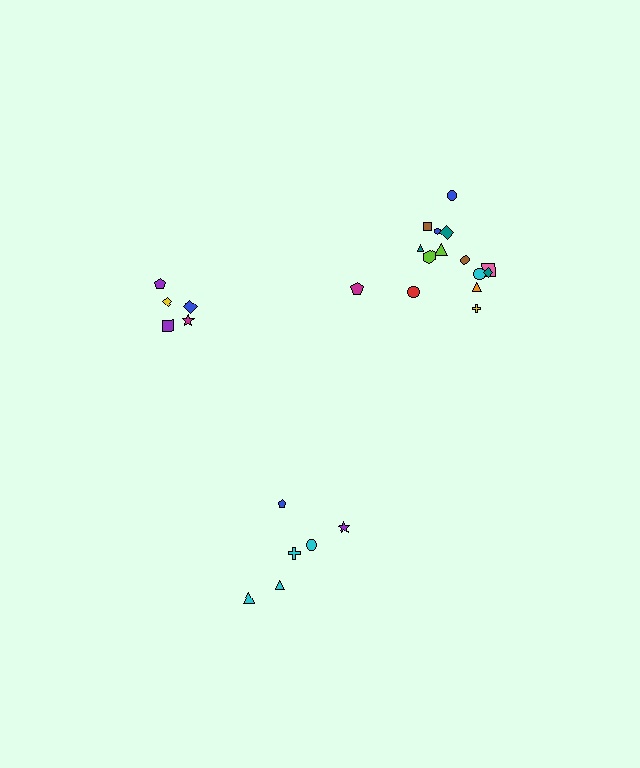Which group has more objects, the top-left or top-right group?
The top-right group.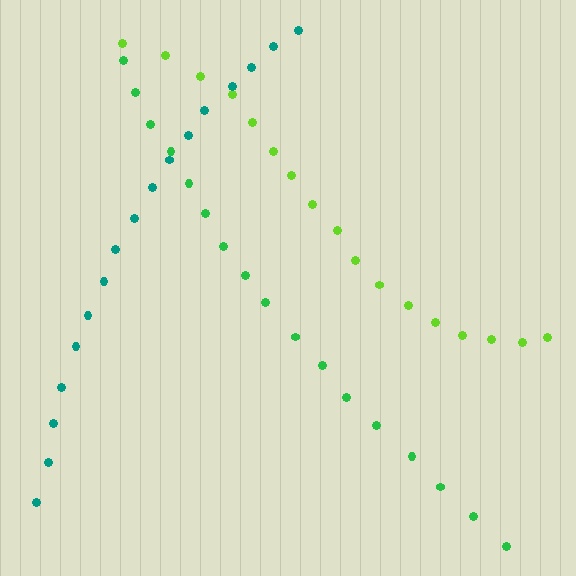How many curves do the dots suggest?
There are 3 distinct paths.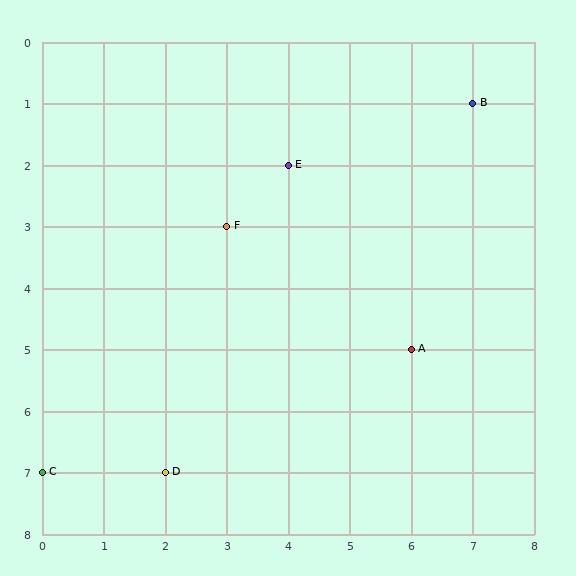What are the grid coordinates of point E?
Point E is at grid coordinates (4, 2).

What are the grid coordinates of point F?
Point F is at grid coordinates (3, 3).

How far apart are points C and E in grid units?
Points C and E are 4 columns and 5 rows apart (about 6.4 grid units diagonally).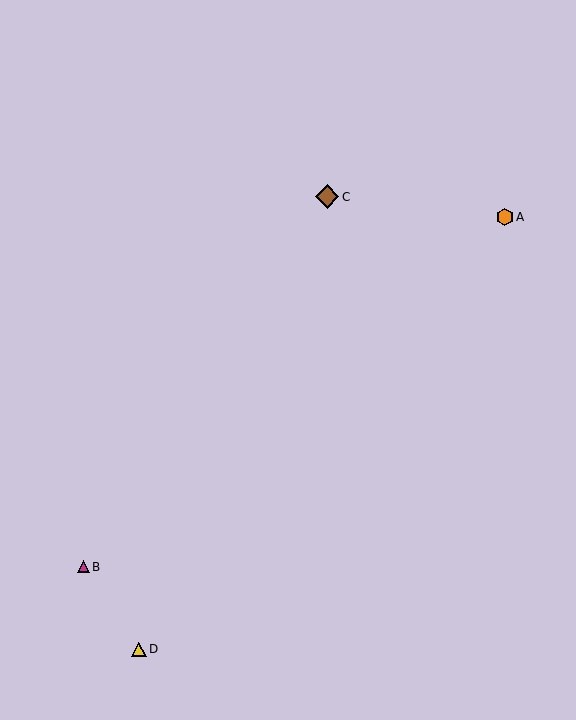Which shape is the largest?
The brown diamond (labeled C) is the largest.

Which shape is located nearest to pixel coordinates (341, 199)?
The brown diamond (labeled C) at (327, 197) is nearest to that location.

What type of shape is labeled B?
Shape B is a magenta triangle.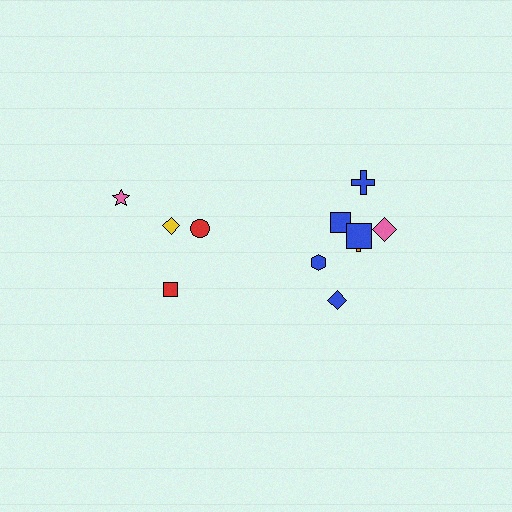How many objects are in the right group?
There are 7 objects.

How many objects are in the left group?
There are 4 objects.